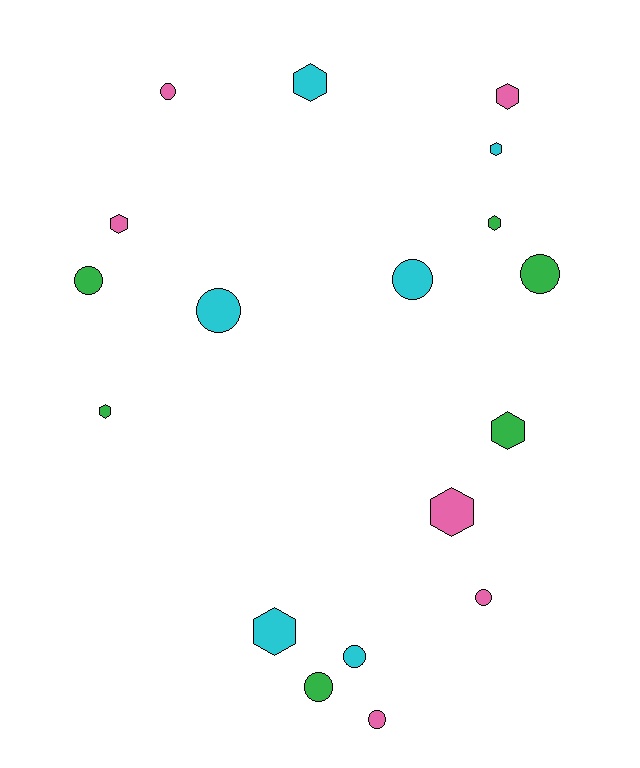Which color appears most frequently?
Pink, with 6 objects.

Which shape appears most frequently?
Circle, with 9 objects.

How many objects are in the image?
There are 18 objects.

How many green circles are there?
There are 3 green circles.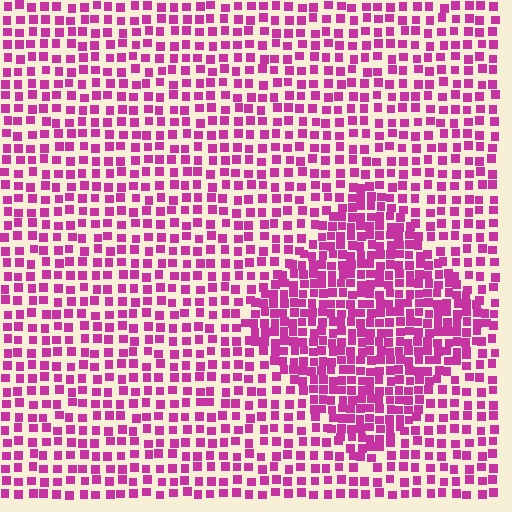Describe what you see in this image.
The image contains small magenta elements arranged at two different densities. A diamond-shaped region is visible where the elements are more densely packed than the surrounding area.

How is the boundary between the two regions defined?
The boundary is defined by a change in element density (approximately 1.8x ratio). All elements are the same color, size, and shape.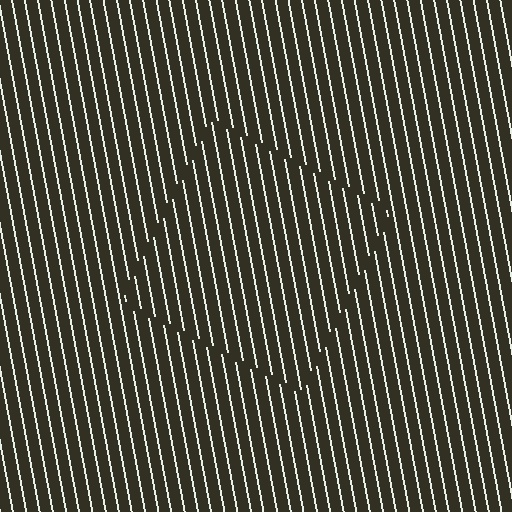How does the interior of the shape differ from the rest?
The interior of the shape contains the same grating, shifted by half a period — the contour is defined by the phase discontinuity where line-ends from the inner and outer gratings abut.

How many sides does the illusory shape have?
4 sides — the line-ends trace a square.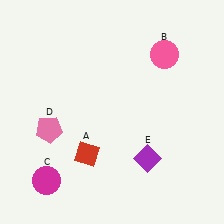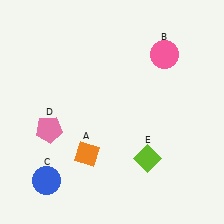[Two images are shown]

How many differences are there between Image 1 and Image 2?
There are 3 differences between the two images.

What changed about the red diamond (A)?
In Image 1, A is red. In Image 2, it changed to orange.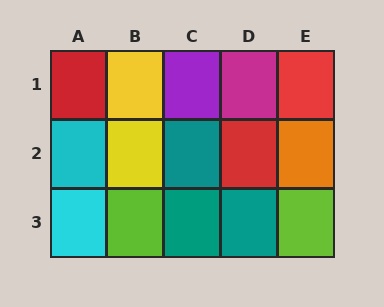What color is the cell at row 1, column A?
Red.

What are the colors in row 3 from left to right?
Cyan, lime, teal, teal, lime.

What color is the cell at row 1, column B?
Yellow.